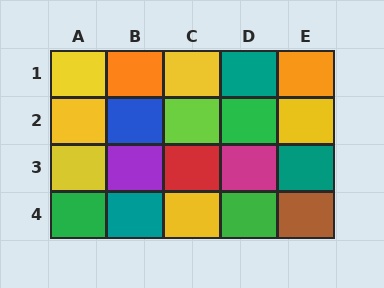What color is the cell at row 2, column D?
Green.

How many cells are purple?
1 cell is purple.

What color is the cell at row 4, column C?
Yellow.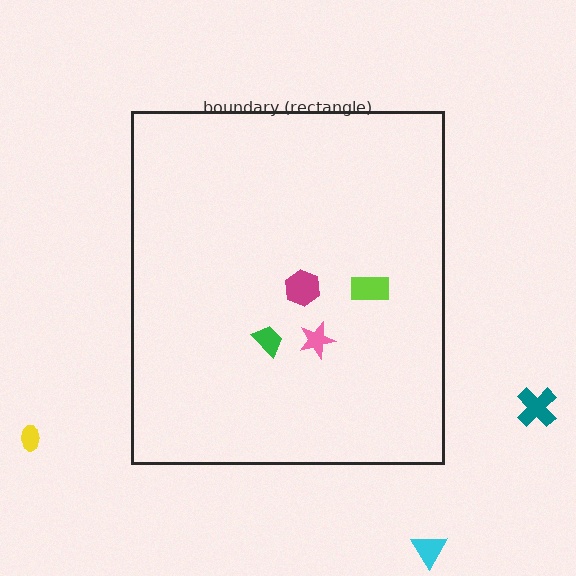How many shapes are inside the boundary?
4 inside, 3 outside.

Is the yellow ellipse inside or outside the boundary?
Outside.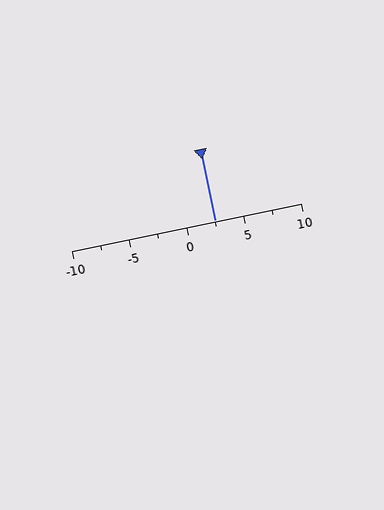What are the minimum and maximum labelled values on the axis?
The axis runs from -10 to 10.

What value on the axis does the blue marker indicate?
The marker indicates approximately 2.5.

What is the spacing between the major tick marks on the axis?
The major ticks are spaced 5 apart.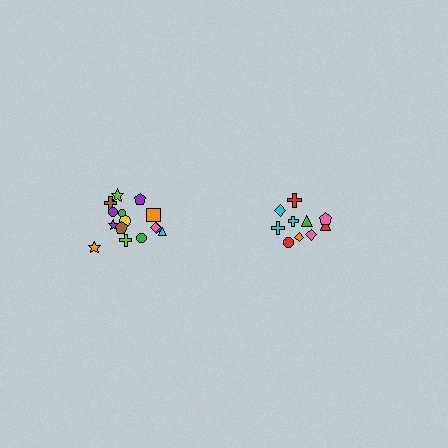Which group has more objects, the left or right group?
The left group.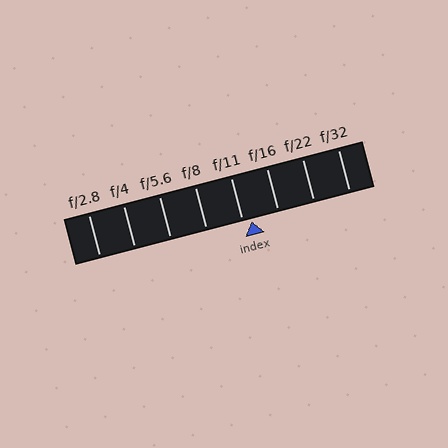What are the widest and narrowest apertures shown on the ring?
The widest aperture shown is f/2.8 and the narrowest is f/32.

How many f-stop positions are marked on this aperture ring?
There are 8 f-stop positions marked.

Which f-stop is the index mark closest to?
The index mark is closest to f/11.